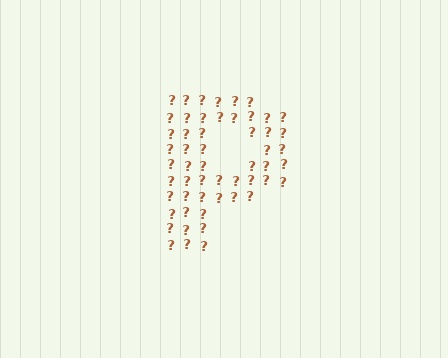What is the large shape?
The large shape is the letter P.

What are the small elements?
The small elements are question marks.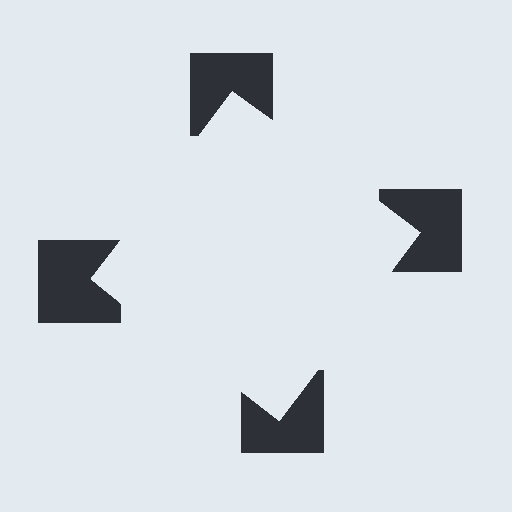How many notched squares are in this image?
There are 4 — one at each vertex of the illusory square.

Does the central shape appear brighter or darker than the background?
It typically appears slightly brighter than the background, even though no actual brightness change is drawn.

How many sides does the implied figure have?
4 sides.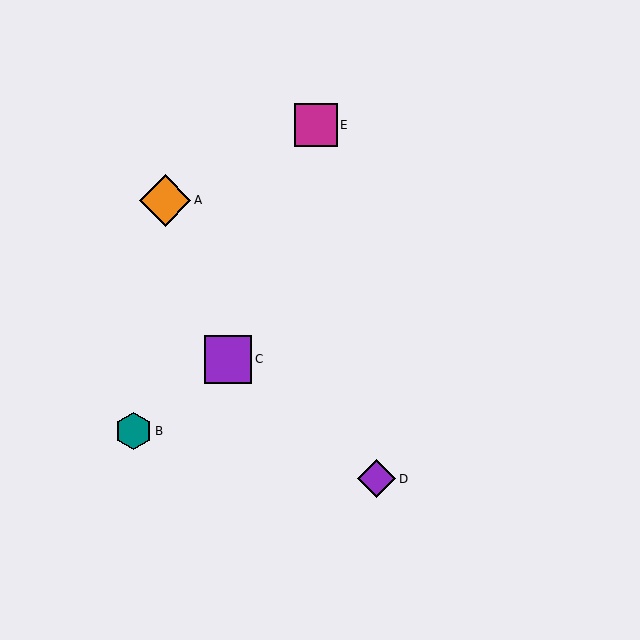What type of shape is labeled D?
Shape D is a purple diamond.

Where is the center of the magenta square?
The center of the magenta square is at (316, 125).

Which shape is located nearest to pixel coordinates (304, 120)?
The magenta square (labeled E) at (316, 125) is nearest to that location.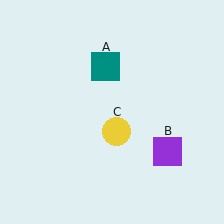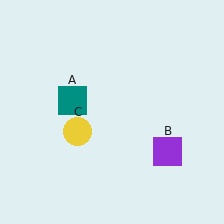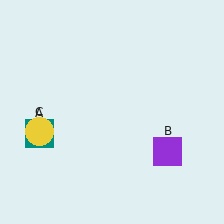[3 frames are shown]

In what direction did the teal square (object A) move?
The teal square (object A) moved down and to the left.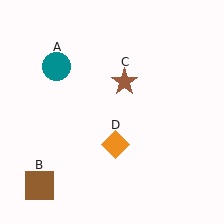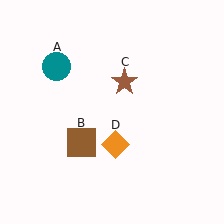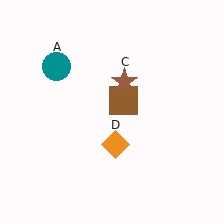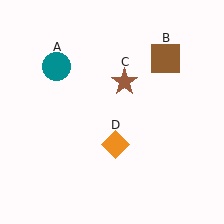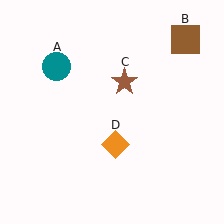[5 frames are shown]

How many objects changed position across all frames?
1 object changed position: brown square (object B).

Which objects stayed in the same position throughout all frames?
Teal circle (object A) and brown star (object C) and orange diamond (object D) remained stationary.